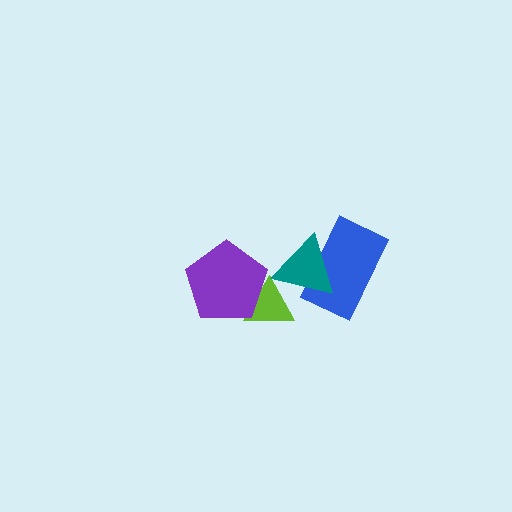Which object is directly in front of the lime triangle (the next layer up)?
The teal triangle is directly in front of the lime triangle.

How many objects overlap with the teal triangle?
2 objects overlap with the teal triangle.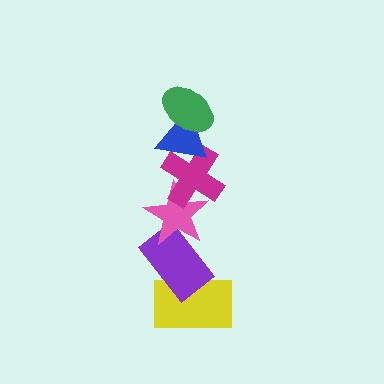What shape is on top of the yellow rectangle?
The purple rectangle is on top of the yellow rectangle.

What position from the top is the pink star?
The pink star is 4th from the top.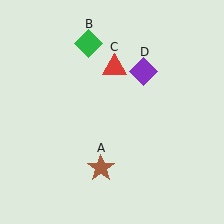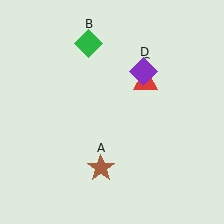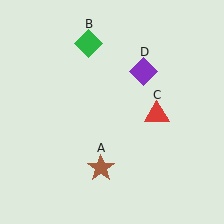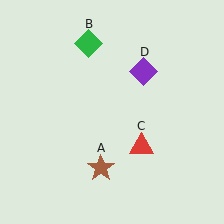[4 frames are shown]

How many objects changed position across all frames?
1 object changed position: red triangle (object C).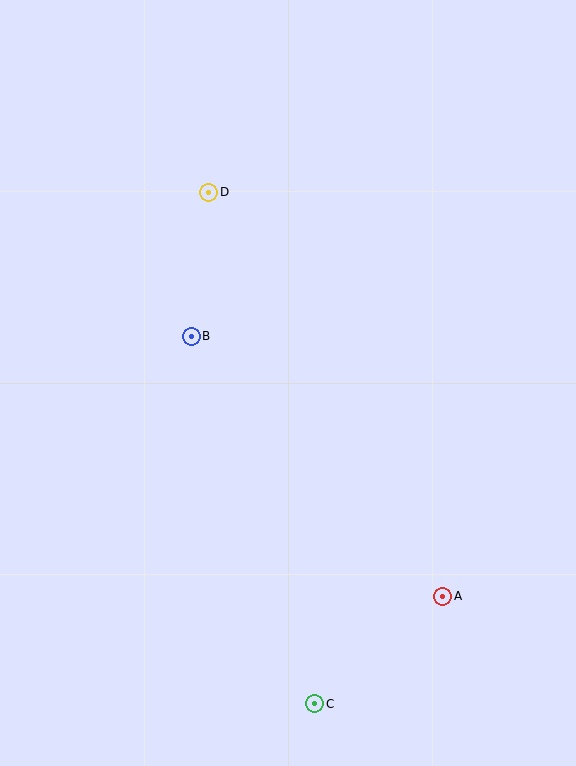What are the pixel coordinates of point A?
Point A is at (443, 596).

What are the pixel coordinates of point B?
Point B is at (191, 336).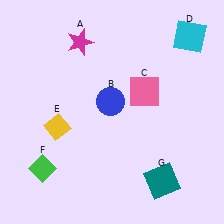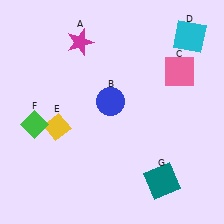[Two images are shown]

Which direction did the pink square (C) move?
The pink square (C) moved right.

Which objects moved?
The objects that moved are: the pink square (C), the green diamond (F).